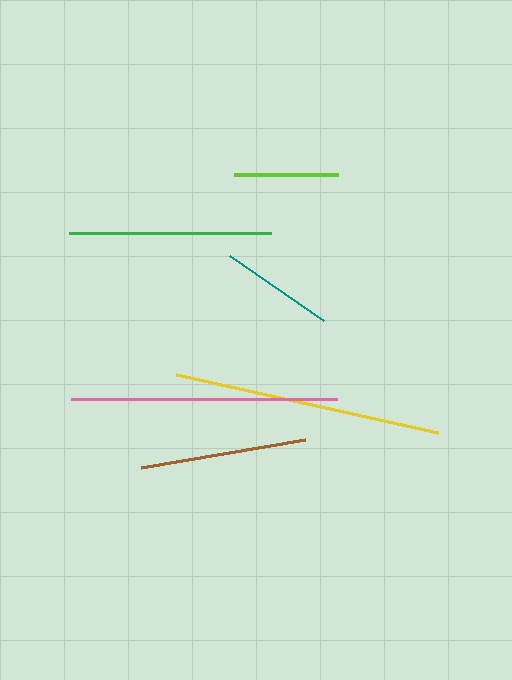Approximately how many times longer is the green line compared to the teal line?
The green line is approximately 1.8 times the length of the teal line.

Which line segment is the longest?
The yellow line is the longest at approximately 269 pixels.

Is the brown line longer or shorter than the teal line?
The brown line is longer than the teal line.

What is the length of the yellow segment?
The yellow segment is approximately 269 pixels long.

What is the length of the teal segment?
The teal segment is approximately 114 pixels long.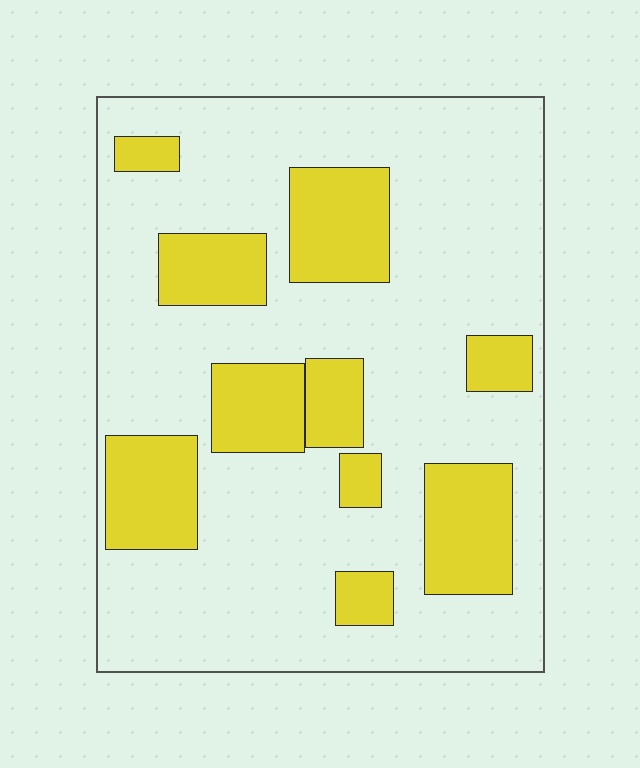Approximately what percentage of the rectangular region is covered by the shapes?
Approximately 25%.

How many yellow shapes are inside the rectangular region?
10.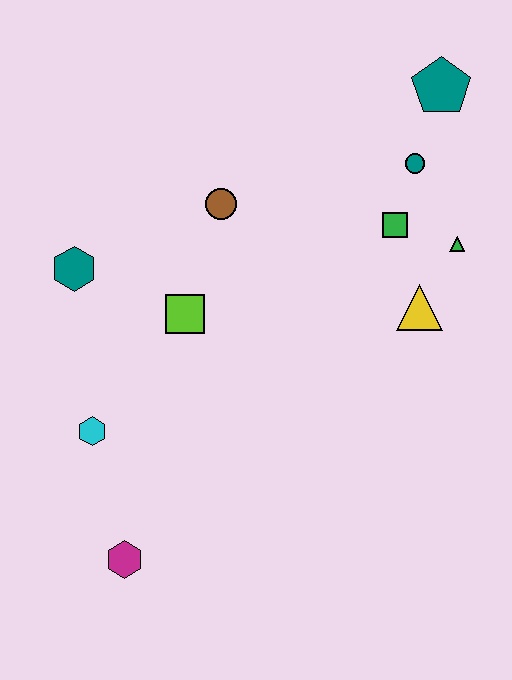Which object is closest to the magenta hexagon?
The cyan hexagon is closest to the magenta hexagon.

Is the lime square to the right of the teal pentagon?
No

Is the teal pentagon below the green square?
No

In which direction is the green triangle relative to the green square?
The green triangle is to the right of the green square.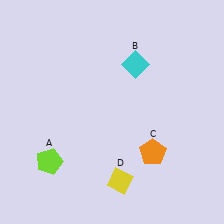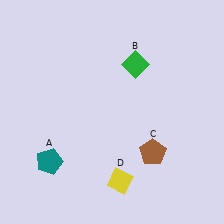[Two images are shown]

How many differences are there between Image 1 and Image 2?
There are 3 differences between the two images.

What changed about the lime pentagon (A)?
In Image 1, A is lime. In Image 2, it changed to teal.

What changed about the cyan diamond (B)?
In Image 1, B is cyan. In Image 2, it changed to green.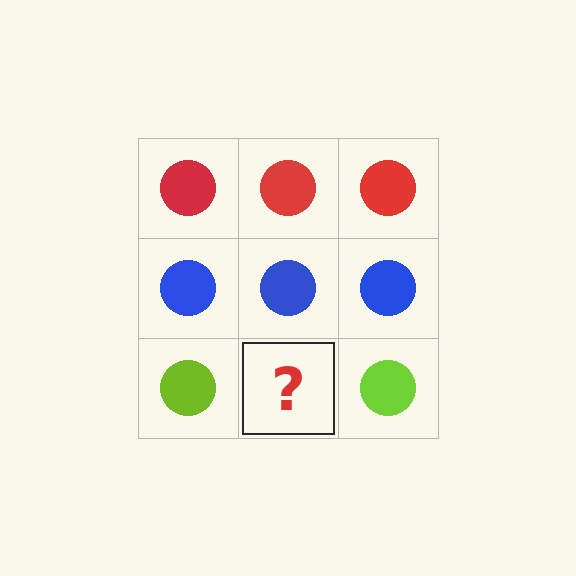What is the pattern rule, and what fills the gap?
The rule is that each row has a consistent color. The gap should be filled with a lime circle.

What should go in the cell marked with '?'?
The missing cell should contain a lime circle.